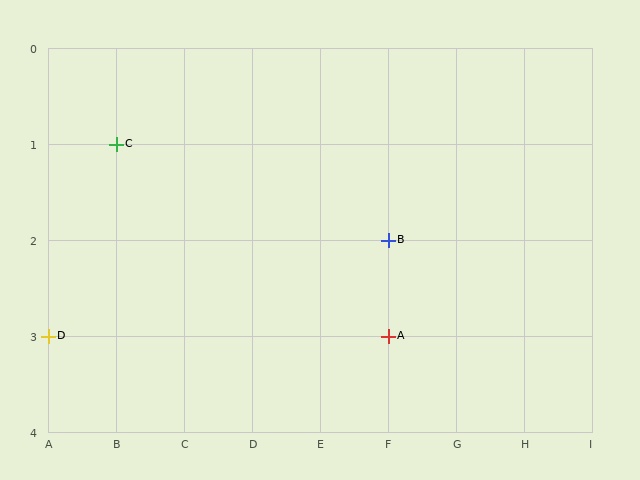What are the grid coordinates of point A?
Point A is at grid coordinates (F, 3).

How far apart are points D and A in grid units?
Points D and A are 5 columns apart.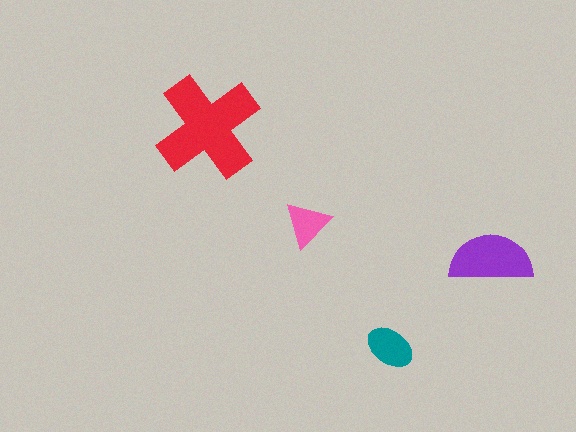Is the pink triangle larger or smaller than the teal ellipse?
Smaller.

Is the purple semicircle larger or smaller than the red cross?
Smaller.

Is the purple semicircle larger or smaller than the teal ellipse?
Larger.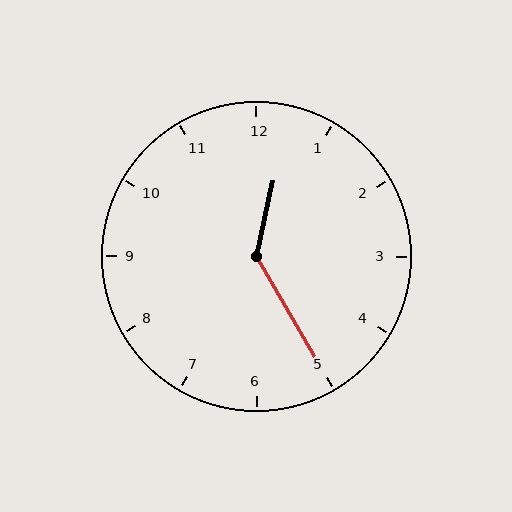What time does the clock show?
12:25.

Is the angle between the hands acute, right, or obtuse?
It is obtuse.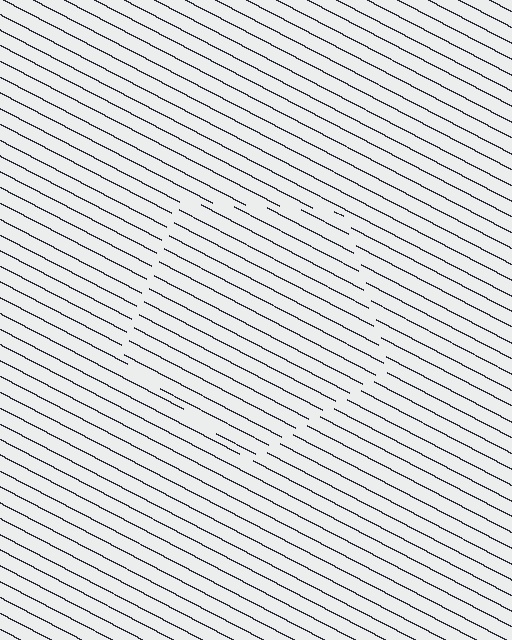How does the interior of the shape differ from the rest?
The interior of the shape contains the same grating, shifted by half a period — the contour is defined by the phase discontinuity where line-ends from the inner and outer gratings abut.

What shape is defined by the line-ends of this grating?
An illusory pentagon. The interior of the shape contains the same grating, shifted by half a period — the contour is defined by the phase discontinuity where line-ends from the inner and outer gratings abut.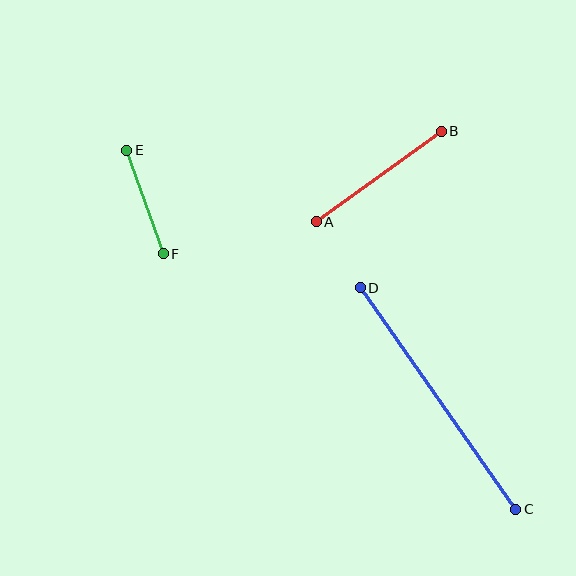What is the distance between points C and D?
The distance is approximately 270 pixels.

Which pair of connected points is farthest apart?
Points C and D are farthest apart.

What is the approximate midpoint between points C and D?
The midpoint is at approximately (438, 398) pixels.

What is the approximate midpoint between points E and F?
The midpoint is at approximately (145, 202) pixels.